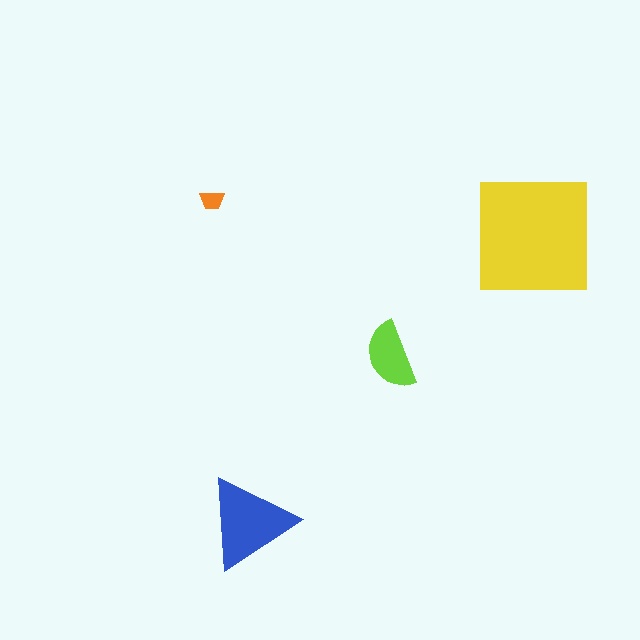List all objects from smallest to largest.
The orange trapezoid, the lime semicircle, the blue triangle, the yellow square.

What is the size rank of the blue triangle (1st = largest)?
2nd.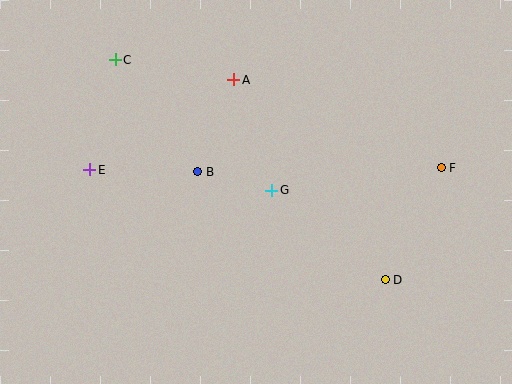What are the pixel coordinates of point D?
Point D is at (385, 280).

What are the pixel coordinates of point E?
Point E is at (90, 170).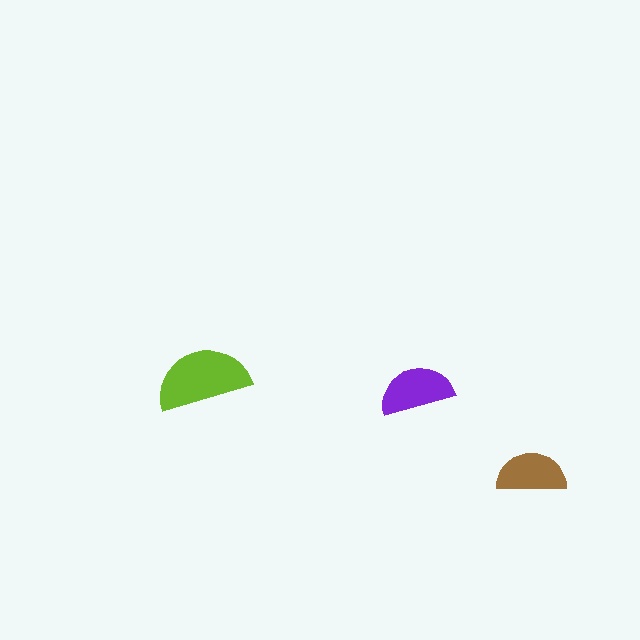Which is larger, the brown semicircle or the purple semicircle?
The purple one.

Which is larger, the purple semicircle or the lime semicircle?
The lime one.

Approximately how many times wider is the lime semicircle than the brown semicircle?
About 1.5 times wider.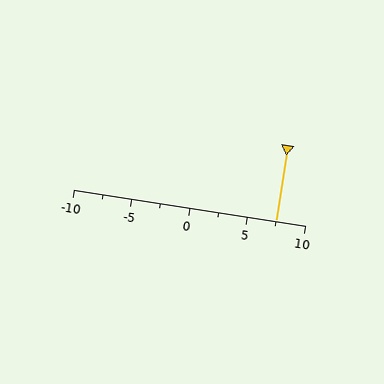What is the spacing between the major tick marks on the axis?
The major ticks are spaced 5 apart.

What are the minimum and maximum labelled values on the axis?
The axis runs from -10 to 10.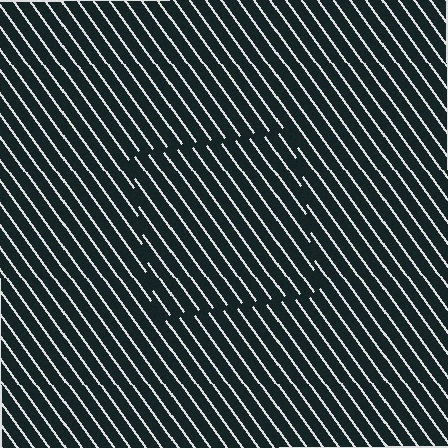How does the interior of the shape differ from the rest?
The interior of the shape contains the same grating, shifted by half a period — the contour is defined by the phase discontinuity where line-ends from the inner and outer gratings abut.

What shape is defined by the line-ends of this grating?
An illusory square. The interior of the shape contains the same grating, shifted by half a period — the contour is defined by the phase discontinuity where line-ends from the inner and outer gratings abut.